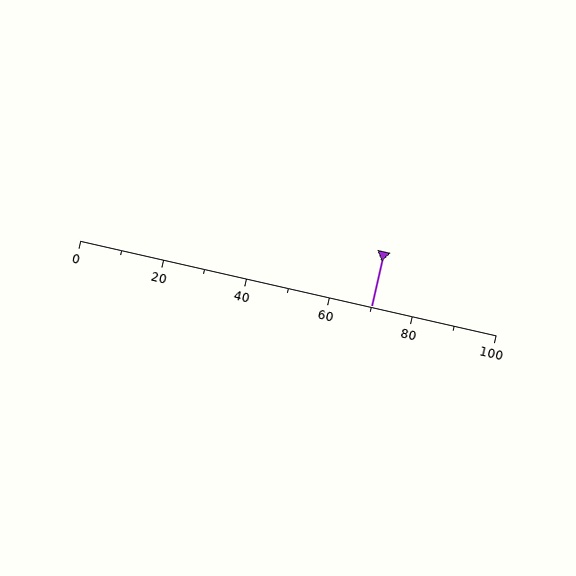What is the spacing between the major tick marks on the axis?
The major ticks are spaced 20 apart.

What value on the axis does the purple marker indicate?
The marker indicates approximately 70.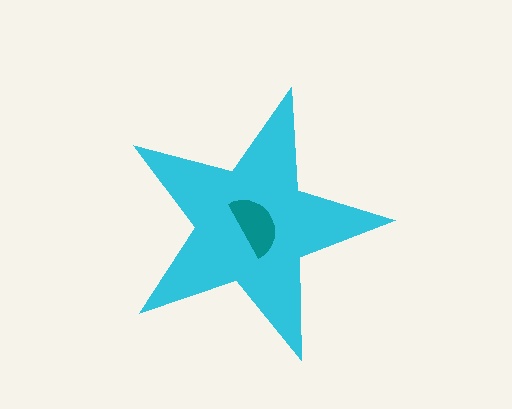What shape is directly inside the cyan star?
The teal semicircle.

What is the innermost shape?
The teal semicircle.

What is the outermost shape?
The cyan star.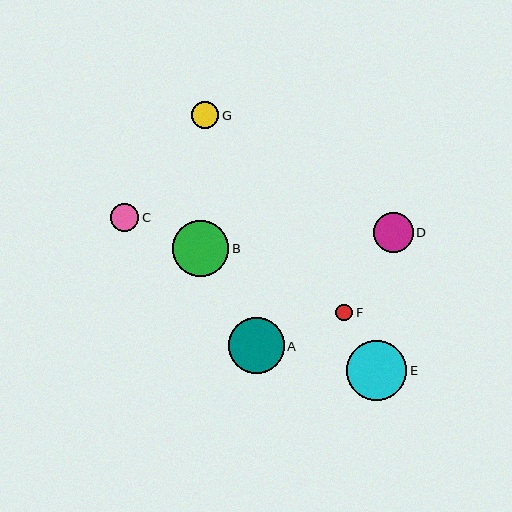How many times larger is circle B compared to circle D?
Circle B is approximately 1.4 times the size of circle D.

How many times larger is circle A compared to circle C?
Circle A is approximately 2.0 times the size of circle C.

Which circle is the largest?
Circle E is the largest with a size of approximately 60 pixels.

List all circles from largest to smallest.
From largest to smallest: E, B, A, D, C, G, F.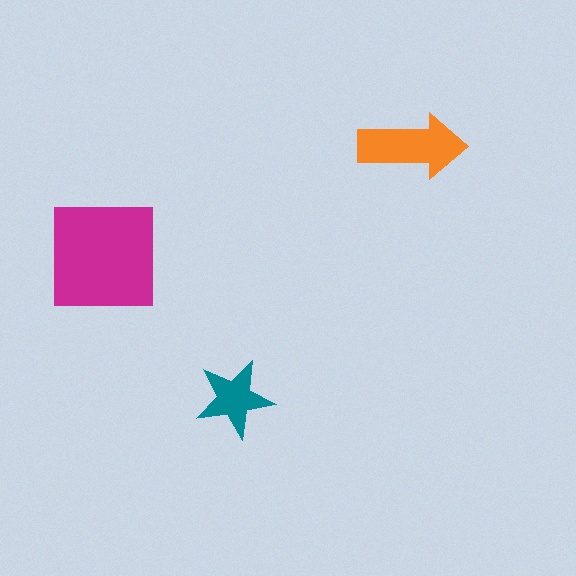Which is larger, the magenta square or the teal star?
The magenta square.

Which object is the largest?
The magenta square.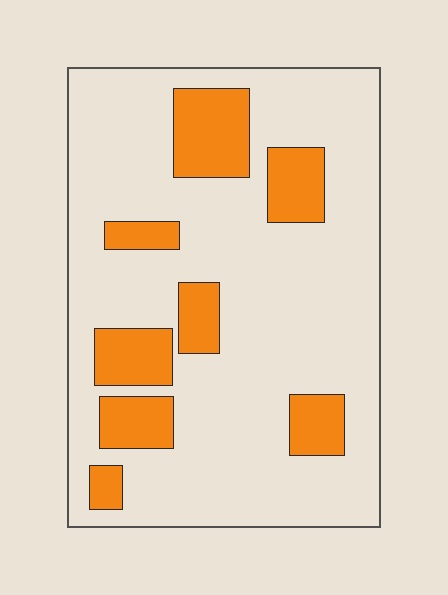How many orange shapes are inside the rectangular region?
8.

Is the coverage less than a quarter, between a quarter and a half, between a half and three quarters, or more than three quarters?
Less than a quarter.